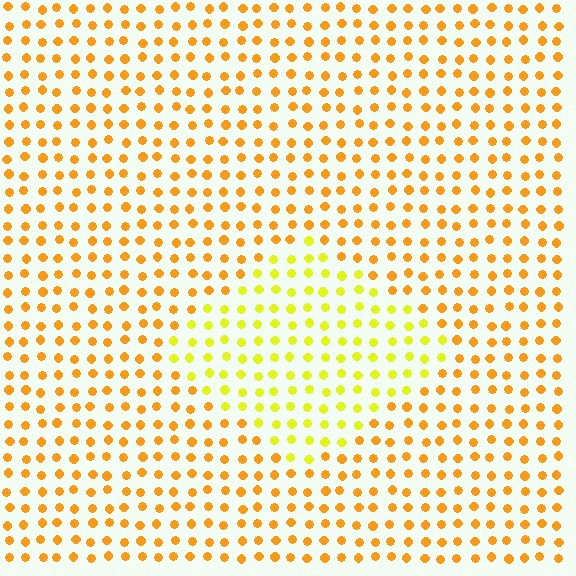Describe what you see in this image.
The image is filled with small orange elements in a uniform arrangement. A diamond-shaped region is visible where the elements are tinted to a slightly different hue, forming a subtle color boundary.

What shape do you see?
I see a diamond.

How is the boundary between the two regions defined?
The boundary is defined purely by a slight shift in hue (about 31 degrees). Spacing, size, and orientation are identical on both sides.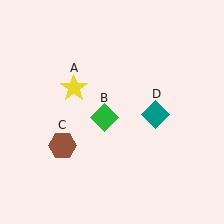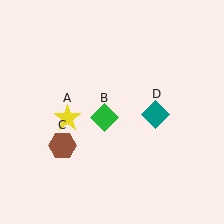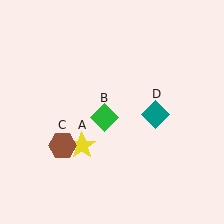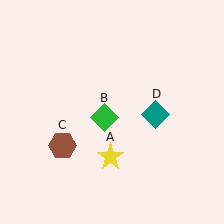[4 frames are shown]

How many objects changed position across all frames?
1 object changed position: yellow star (object A).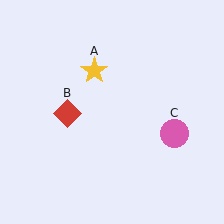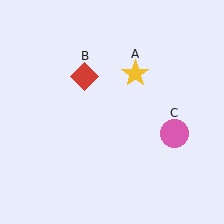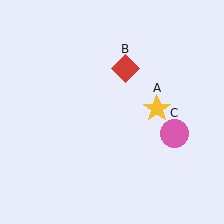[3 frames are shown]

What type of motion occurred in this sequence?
The yellow star (object A), red diamond (object B) rotated clockwise around the center of the scene.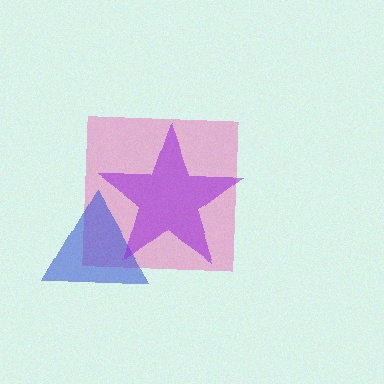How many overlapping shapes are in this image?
There are 3 overlapping shapes in the image.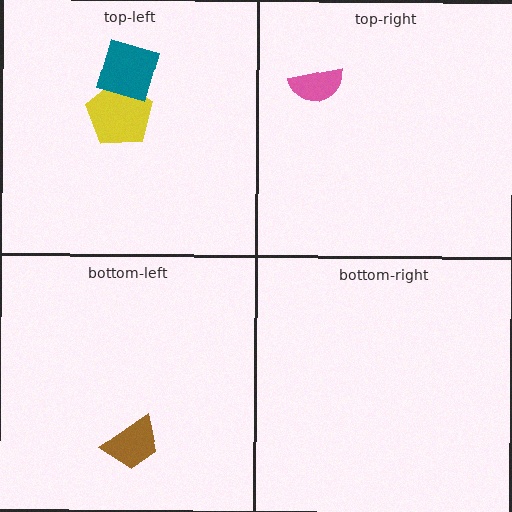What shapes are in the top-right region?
The pink semicircle.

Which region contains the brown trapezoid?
The bottom-left region.